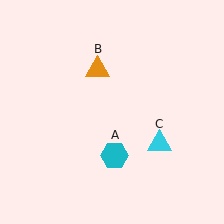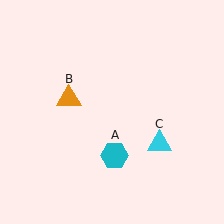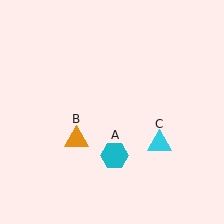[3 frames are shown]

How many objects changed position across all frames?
1 object changed position: orange triangle (object B).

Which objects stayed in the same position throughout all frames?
Cyan hexagon (object A) and cyan triangle (object C) remained stationary.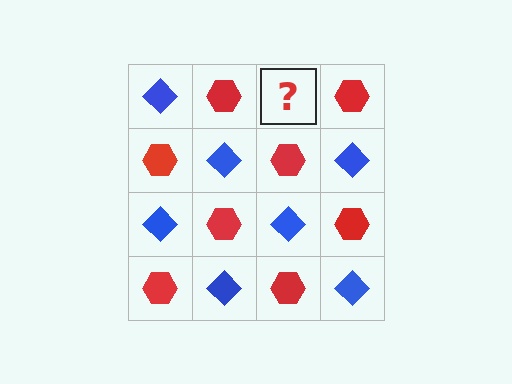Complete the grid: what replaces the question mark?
The question mark should be replaced with a blue diamond.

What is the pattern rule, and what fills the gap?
The rule is that it alternates blue diamond and red hexagon in a checkerboard pattern. The gap should be filled with a blue diamond.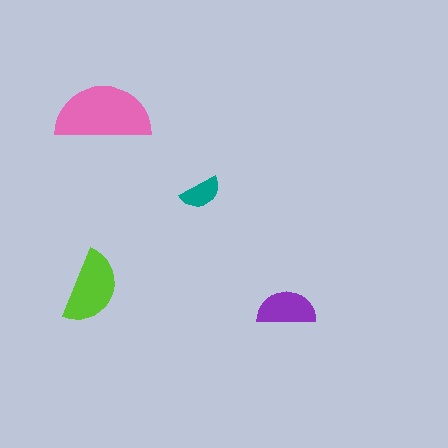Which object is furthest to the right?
The purple semicircle is rightmost.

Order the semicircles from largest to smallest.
the pink one, the lime one, the purple one, the teal one.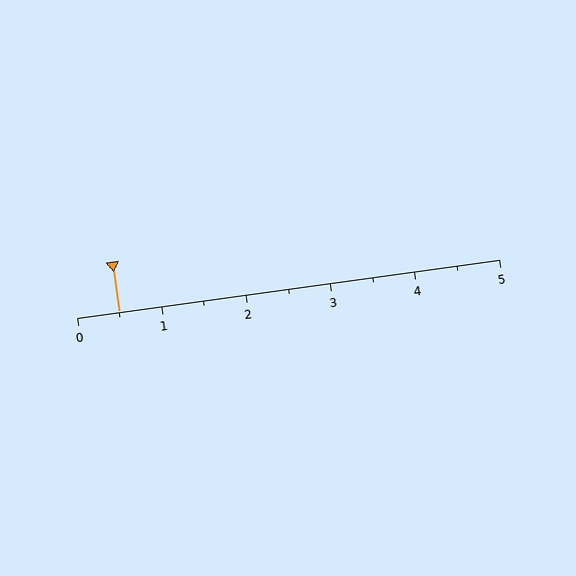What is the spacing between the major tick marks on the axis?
The major ticks are spaced 1 apart.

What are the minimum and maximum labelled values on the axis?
The axis runs from 0 to 5.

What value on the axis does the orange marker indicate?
The marker indicates approximately 0.5.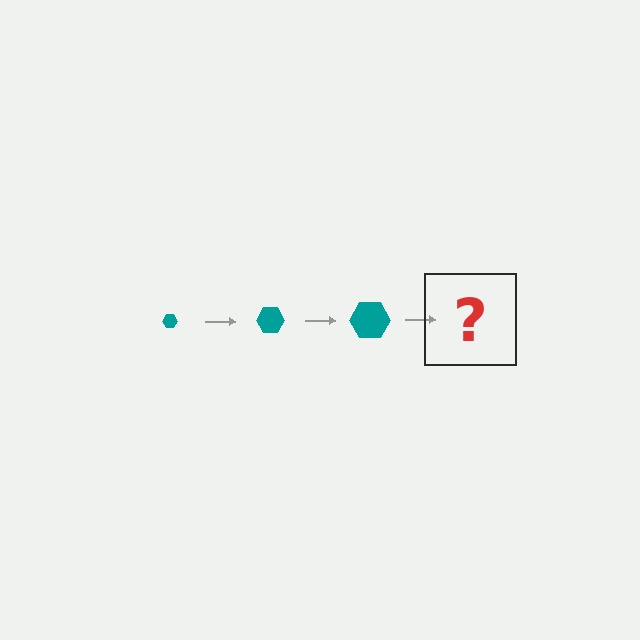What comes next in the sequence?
The next element should be a teal hexagon, larger than the previous one.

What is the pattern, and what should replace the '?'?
The pattern is that the hexagon gets progressively larger each step. The '?' should be a teal hexagon, larger than the previous one.